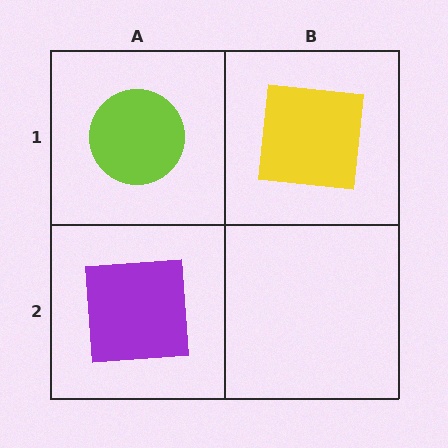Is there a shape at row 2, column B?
No, that cell is empty.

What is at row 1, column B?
A yellow square.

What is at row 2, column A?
A purple square.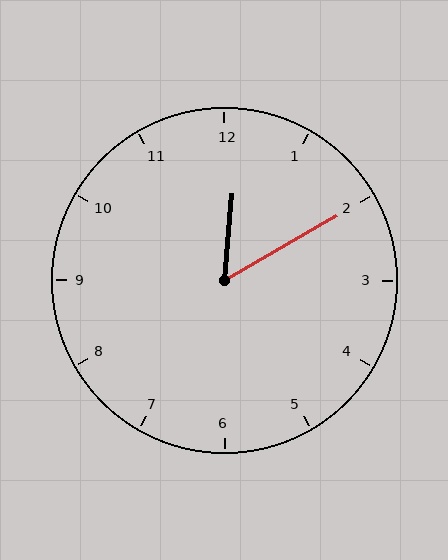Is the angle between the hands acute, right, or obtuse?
It is acute.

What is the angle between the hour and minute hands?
Approximately 55 degrees.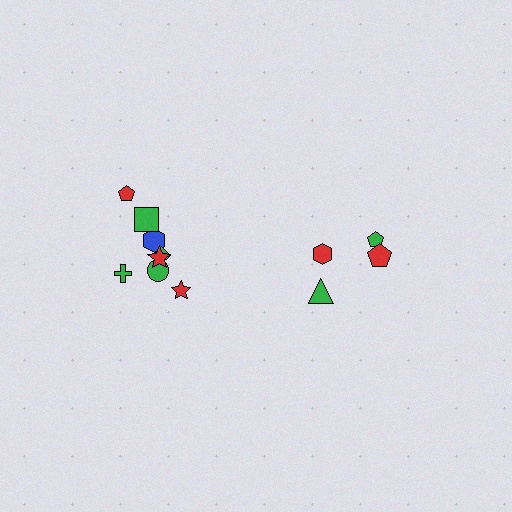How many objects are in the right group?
There are 4 objects.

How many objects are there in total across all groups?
There are 12 objects.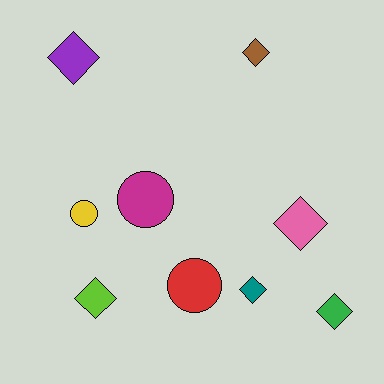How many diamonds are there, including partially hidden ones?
There are 6 diamonds.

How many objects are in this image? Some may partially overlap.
There are 9 objects.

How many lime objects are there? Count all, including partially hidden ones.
There is 1 lime object.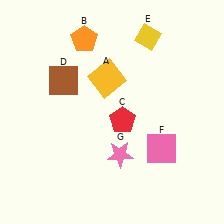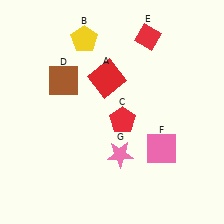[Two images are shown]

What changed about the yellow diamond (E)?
In Image 1, E is yellow. In Image 2, it changed to red.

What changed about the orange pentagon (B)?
In Image 1, B is orange. In Image 2, it changed to yellow.